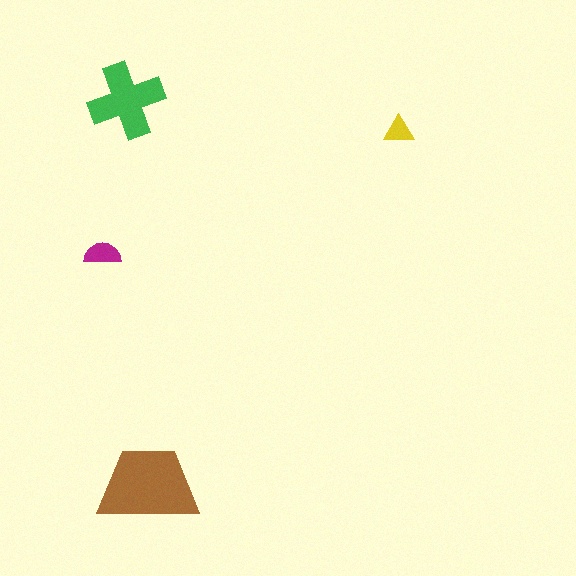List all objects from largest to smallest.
The brown trapezoid, the green cross, the magenta semicircle, the yellow triangle.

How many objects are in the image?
There are 4 objects in the image.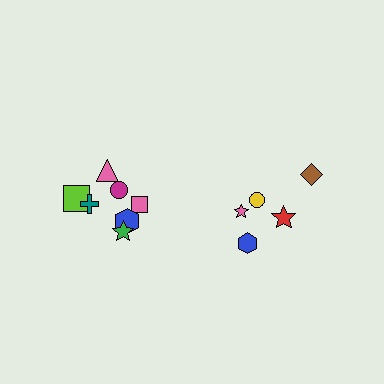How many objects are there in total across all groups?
There are 12 objects.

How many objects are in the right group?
There are 5 objects.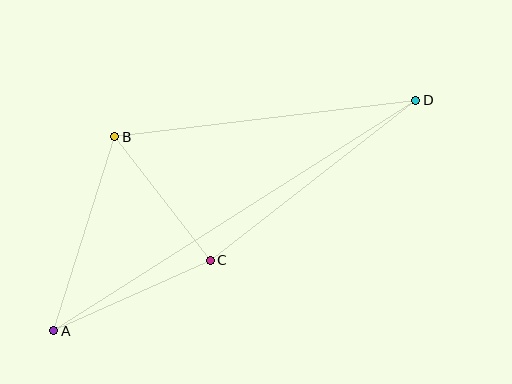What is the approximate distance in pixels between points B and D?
The distance between B and D is approximately 303 pixels.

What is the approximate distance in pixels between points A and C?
The distance between A and C is approximately 172 pixels.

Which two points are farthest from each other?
Points A and D are farthest from each other.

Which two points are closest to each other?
Points B and C are closest to each other.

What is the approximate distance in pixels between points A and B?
The distance between A and B is approximately 204 pixels.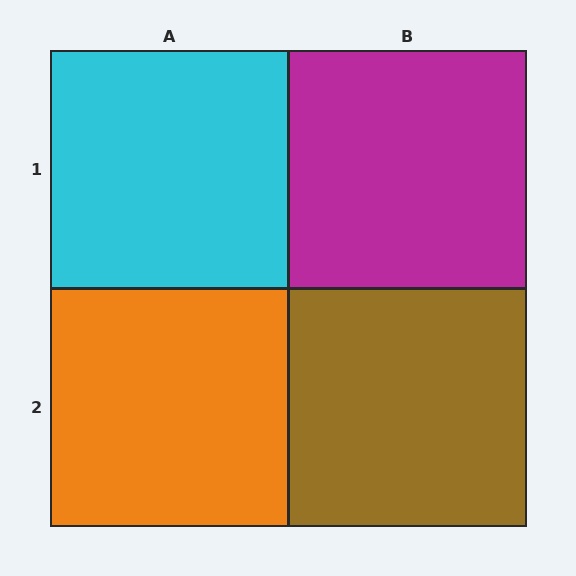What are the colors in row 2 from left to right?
Orange, brown.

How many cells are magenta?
1 cell is magenta.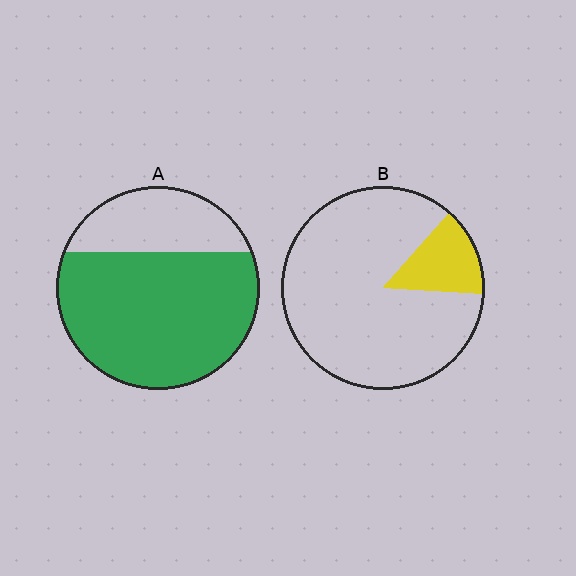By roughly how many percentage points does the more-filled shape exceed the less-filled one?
By roughly 55 percentage points (A over B).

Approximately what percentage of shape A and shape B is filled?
A is approximately 70% and B is approximately 15%.